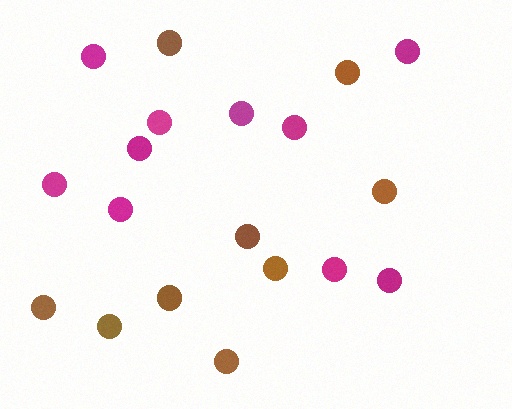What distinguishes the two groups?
There are 2 groups: one group of magenta circles (10) and one group of brown circles (9).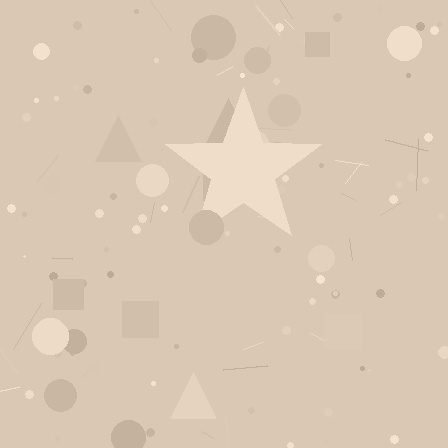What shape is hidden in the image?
A star is hidden in the image.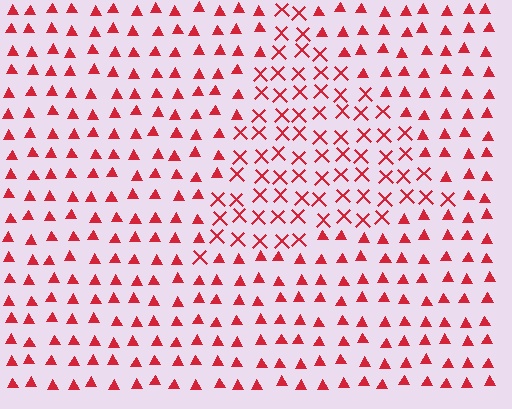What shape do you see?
I see a triangle.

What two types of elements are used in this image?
The image uses X marks inside the triangle region and triangles outside it.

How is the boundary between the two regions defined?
The boundary is defined by a change in element shape: X marks inside vs. triangles outside. All elements share the same color and spacing.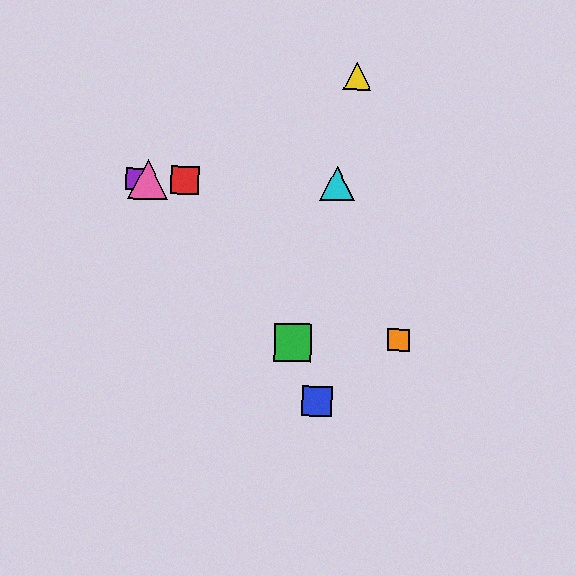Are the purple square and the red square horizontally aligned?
Yes, both are at y≈179.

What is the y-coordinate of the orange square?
The orange square is at y≈340.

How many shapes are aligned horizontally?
4 shapes (the red square, the purple square, the cyan triangle, the pink triangle) are aligned horizontally.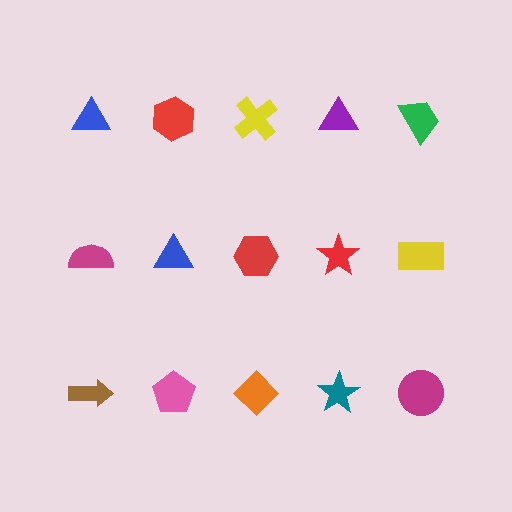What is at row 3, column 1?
A brown arrow.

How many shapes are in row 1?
5 shapes.